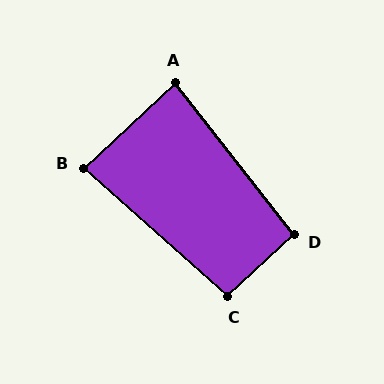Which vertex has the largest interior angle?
C, at approximately 95 degrees.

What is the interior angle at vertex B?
Approximately 85 degrees (acute).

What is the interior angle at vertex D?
Approximately 95 degrees (obtuse).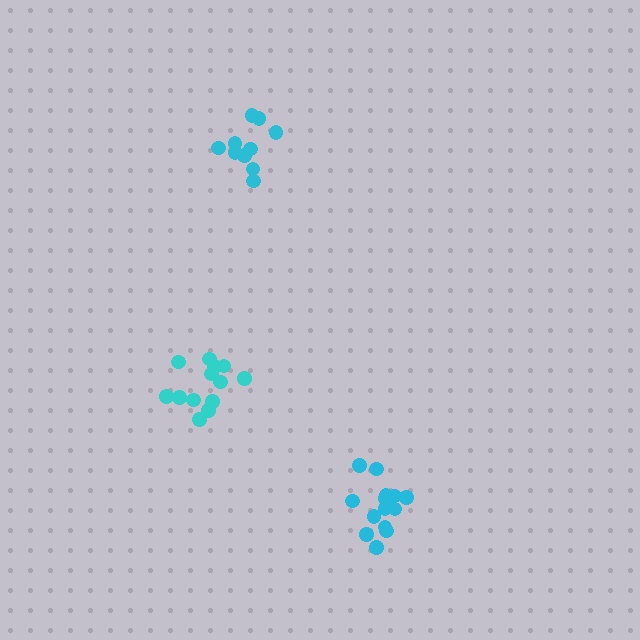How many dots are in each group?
Group 1: 14 dots, Group 2: 13 dots, Group 3: 10 dots (37 total).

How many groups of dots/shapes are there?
There are 3 groups.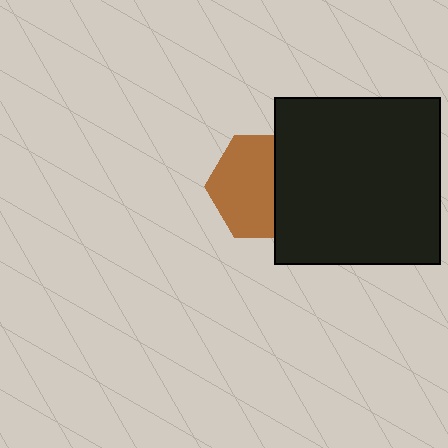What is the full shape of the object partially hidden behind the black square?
The partially hidden object is a brown hexagon.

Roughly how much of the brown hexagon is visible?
About half of it is visible (roughly 61%).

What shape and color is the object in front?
The object in front is a black square.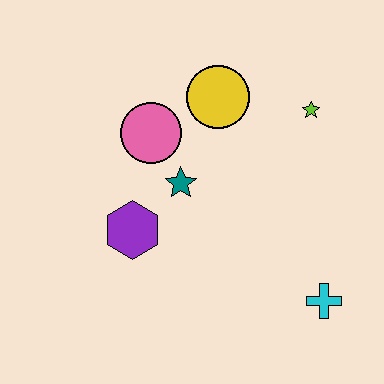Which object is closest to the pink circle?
The teal star is closest to the pink circle.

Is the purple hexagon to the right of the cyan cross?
No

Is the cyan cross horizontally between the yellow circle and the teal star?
No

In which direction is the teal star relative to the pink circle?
The teal star is below the pink circle.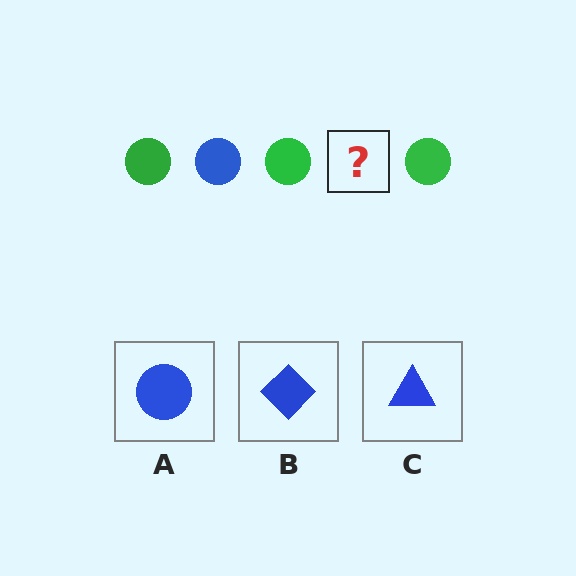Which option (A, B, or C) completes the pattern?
A.